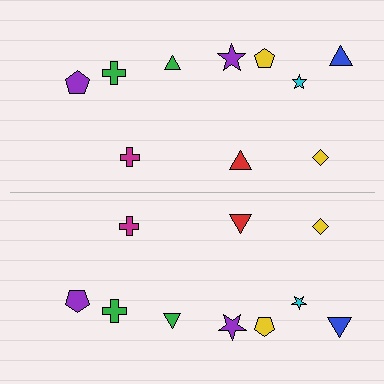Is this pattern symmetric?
Yes, this pattern has bilateral (reflection) symmetry.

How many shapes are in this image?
There are 20 shapes in this image.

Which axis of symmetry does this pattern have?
The pattern has a horizontal axis of symmetry running through the center of the image.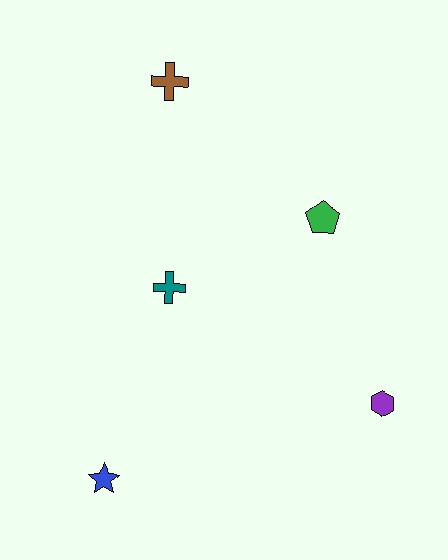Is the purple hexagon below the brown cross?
Yes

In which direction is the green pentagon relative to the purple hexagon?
The green pentagon is above the purple hexagon.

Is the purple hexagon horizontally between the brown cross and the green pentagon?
No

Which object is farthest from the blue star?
The brown cross is farthest from the blue star.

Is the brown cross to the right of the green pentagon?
No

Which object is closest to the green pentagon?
The teal cross is closest to the green pentagon.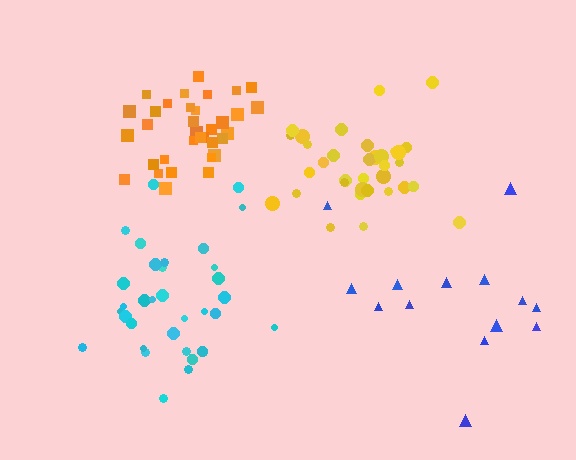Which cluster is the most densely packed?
Orange.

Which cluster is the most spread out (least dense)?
Blue.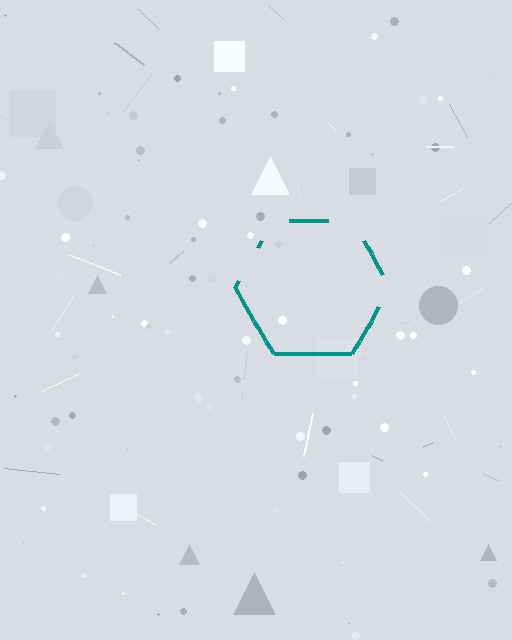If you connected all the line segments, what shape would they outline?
They would outline a hexagon.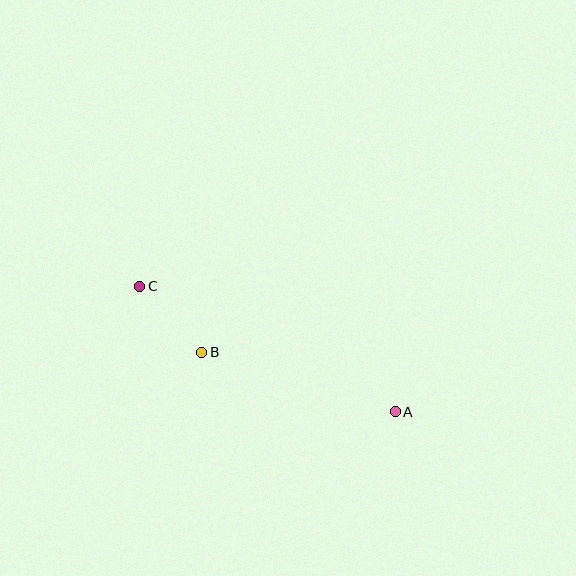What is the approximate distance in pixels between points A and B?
The distance between A and B is approximately 202 pixels.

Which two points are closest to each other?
Points B and C are closest to each other.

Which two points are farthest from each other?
Points A and C are farthest from each other.